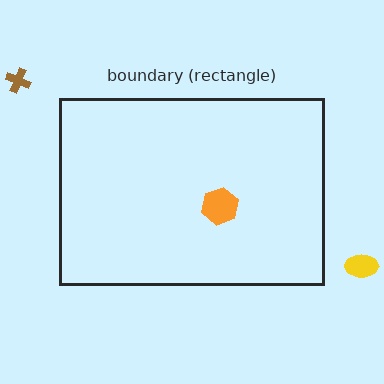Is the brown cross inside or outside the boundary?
Outside.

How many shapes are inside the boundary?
1 inside, 2 outside.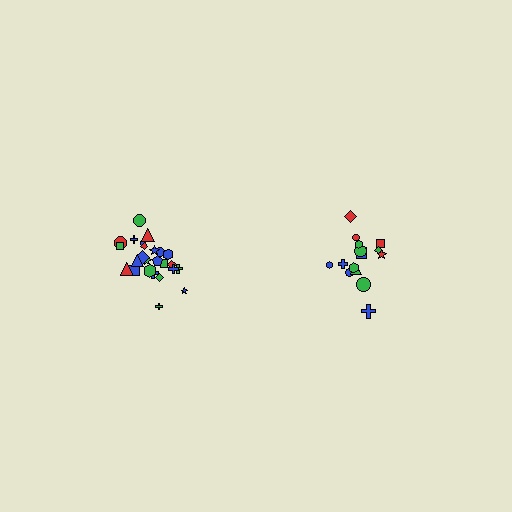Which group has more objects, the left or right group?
The left group.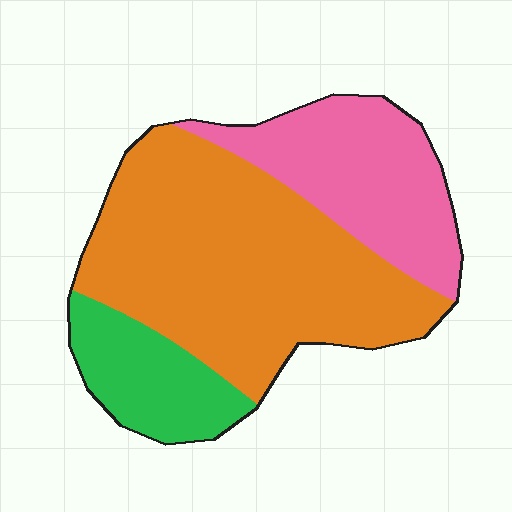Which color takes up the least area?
Green, at roughly 15%.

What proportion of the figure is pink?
Pink takes up about one quarter (1/4) of the figure.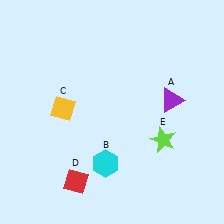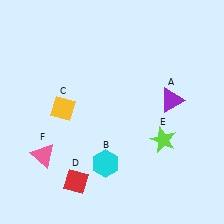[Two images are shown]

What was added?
A pink triangle (F) was added in Image 2.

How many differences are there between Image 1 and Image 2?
There is 1 difference between the two images.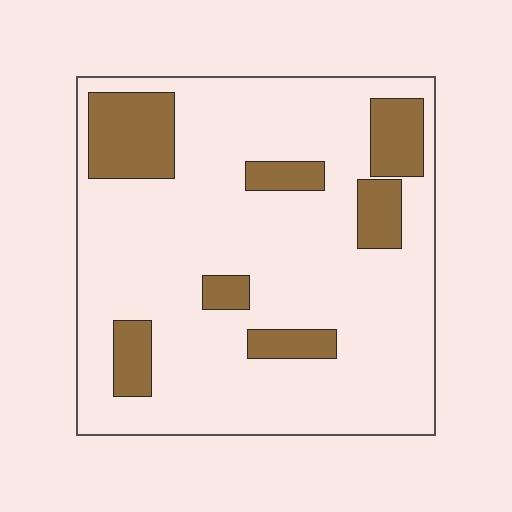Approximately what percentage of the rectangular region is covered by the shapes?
Approximately 20%.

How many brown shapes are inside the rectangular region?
7.